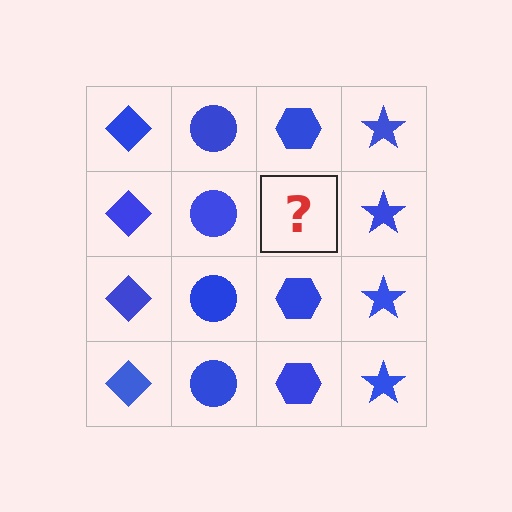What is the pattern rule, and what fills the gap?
The rule is that each column has a consistent shape. The gap should be filled with a blue hexagon.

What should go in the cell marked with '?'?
The missing cell should contain a blue hexagon.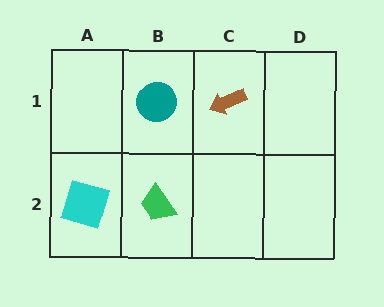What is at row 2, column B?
A green trapezoid.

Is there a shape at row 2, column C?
No, that cell is empty.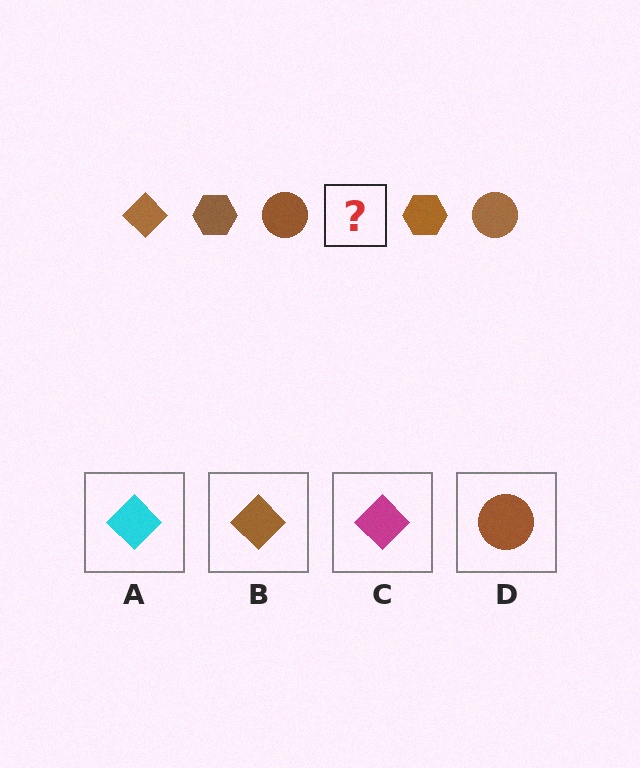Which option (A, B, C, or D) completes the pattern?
B.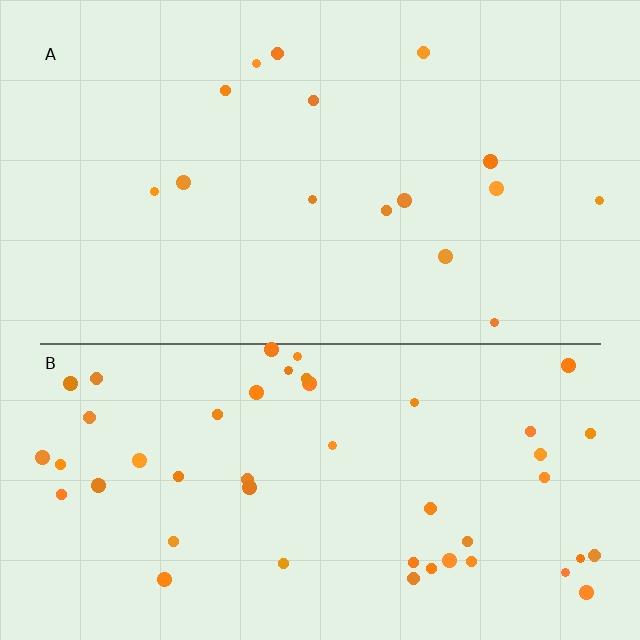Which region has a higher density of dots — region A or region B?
B (the bottom).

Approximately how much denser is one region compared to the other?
Approximately 3.1× — region B over region A.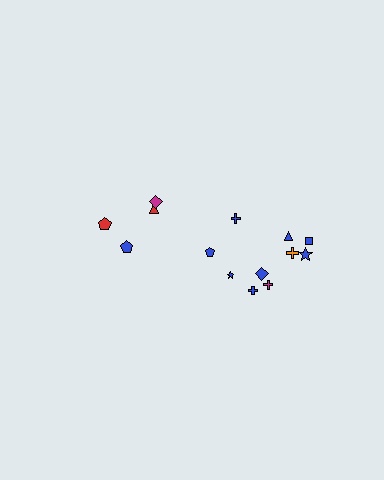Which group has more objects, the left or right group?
The right group.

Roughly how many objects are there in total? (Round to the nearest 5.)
Roughly 15 objects in total.